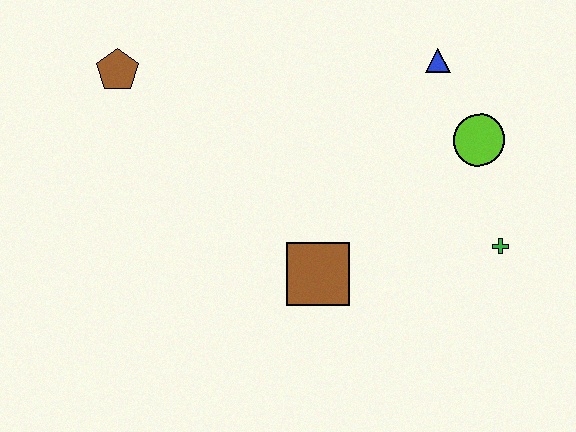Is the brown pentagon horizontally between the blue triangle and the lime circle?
No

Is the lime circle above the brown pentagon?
No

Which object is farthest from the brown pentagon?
The green cross is farthest from the brown pentagon.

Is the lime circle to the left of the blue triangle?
No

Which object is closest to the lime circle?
The blue triangle is closest to the lime circle.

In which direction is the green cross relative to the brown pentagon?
The green cross is to the right of the brown pentagon.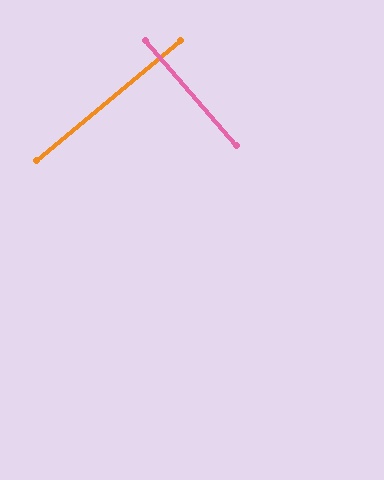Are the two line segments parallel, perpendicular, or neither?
Perpendicular — they meet at approximately 89°.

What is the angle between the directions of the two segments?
Approximately 89 degrees.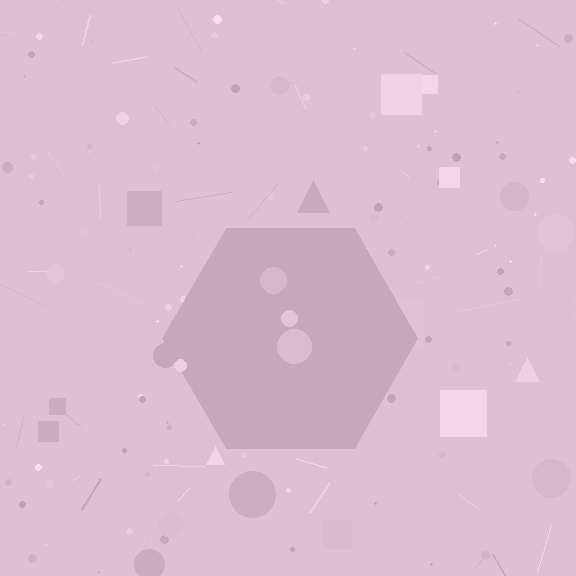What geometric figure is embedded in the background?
A hexagon is embedded in the background.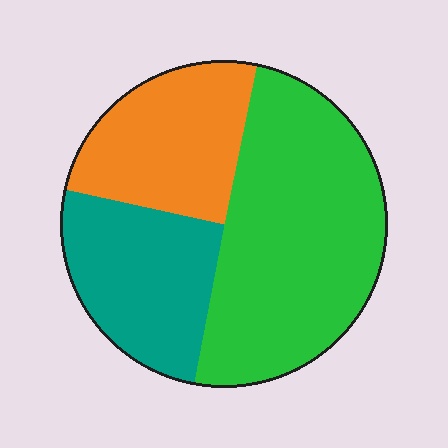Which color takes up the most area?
Green, at roughly 50%.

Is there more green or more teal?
Green.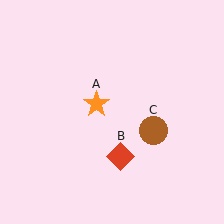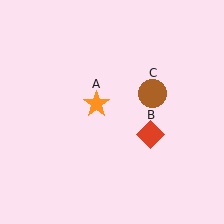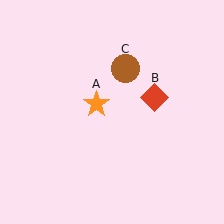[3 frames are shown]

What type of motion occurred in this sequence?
The red diamond (object B), brown circle (object C) rotated counterclockwise around the center of the scene.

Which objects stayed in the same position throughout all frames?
Orange star (object A) remained stationary.